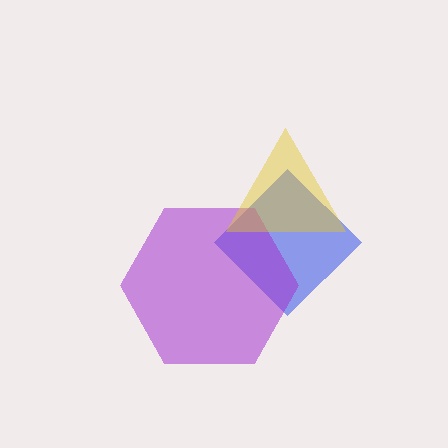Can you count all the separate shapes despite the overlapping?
Yes, there are 3 separate shapes.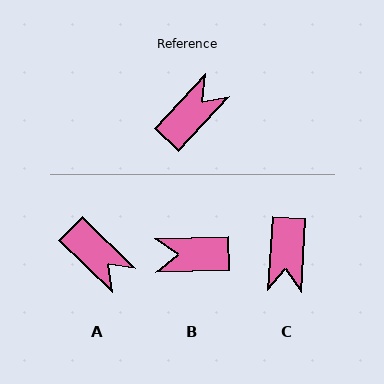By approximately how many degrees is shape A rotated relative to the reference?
Approximately 90 degrees clockwise.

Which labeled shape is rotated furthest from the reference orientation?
C, about 140 degrees away.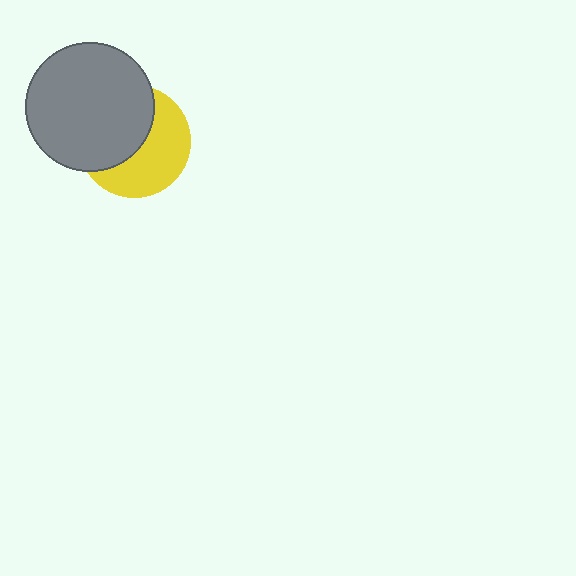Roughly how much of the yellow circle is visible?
About half of it is visible (roughly 50%).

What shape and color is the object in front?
The object in front is a gray circle.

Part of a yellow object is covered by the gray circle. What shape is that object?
It is a circle.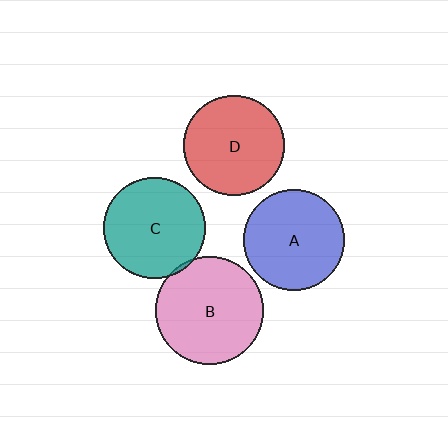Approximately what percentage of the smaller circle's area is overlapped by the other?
Approximately 5%.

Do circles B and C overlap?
Yes.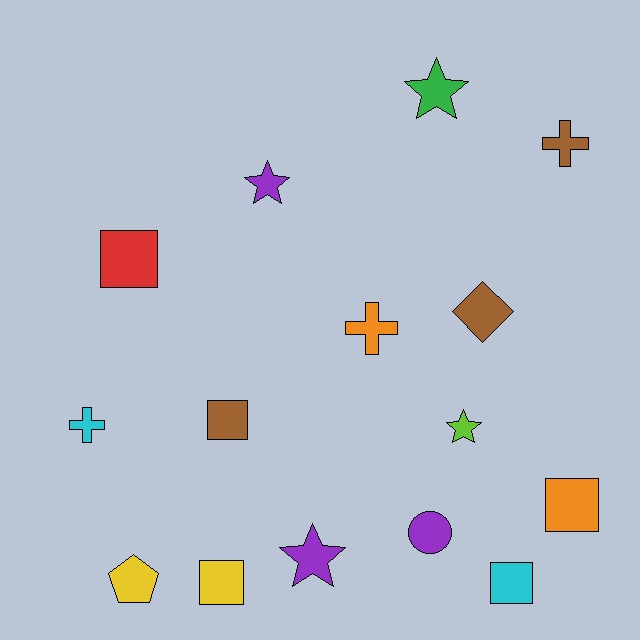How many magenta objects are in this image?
There are no magenta objects.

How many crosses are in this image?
There are 3 crosses.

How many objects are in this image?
There are 15 objects.